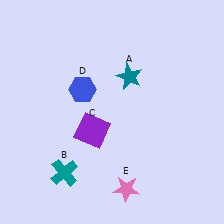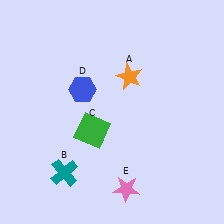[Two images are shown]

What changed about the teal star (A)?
In Image 1, A is teal. In Image 2, it changed to orange.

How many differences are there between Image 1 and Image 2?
There are 2 differences between the two images.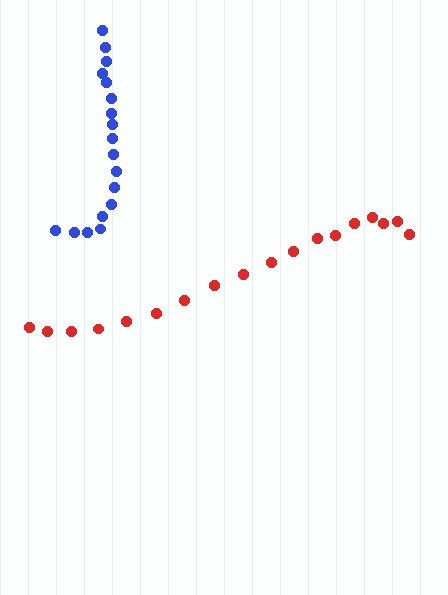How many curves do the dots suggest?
There are 2 distinct paths.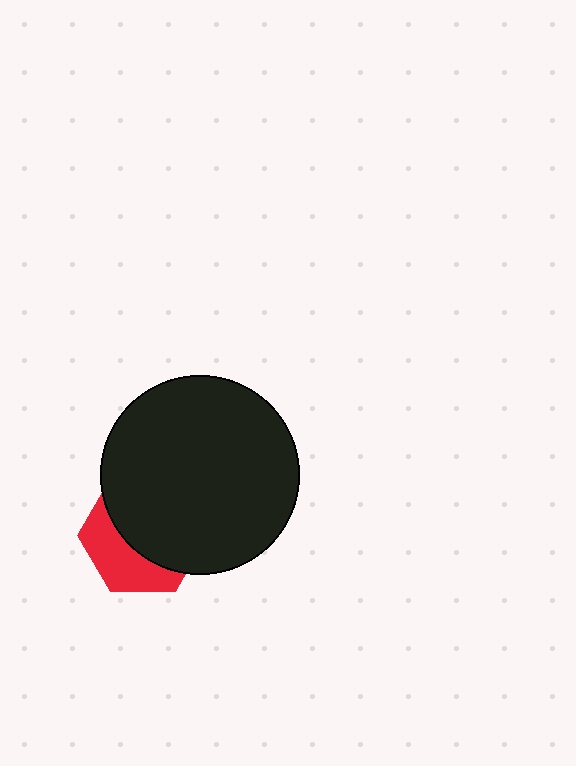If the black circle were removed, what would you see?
You would see the complete red hexagon.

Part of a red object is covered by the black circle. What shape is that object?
It is a hexagon.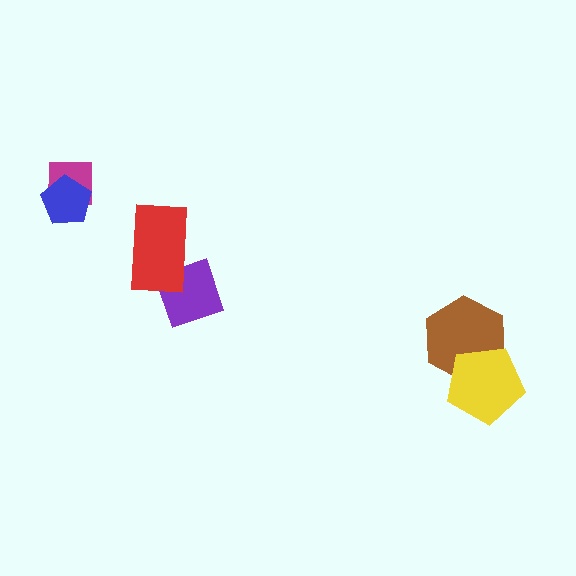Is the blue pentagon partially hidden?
No, no other shape covers it.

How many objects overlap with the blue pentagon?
1 object overlaps with the blue pentagon.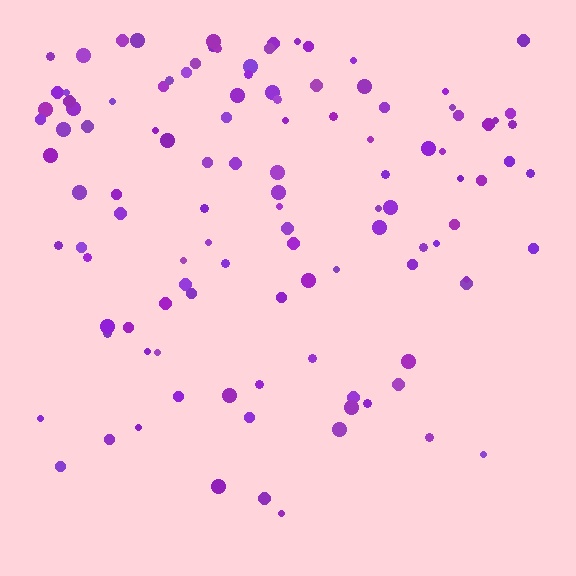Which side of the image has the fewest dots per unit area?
The bottom.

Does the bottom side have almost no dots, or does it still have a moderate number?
Still a moderate number, just noticeably fewer than the top.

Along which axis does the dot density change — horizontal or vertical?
Vertical.